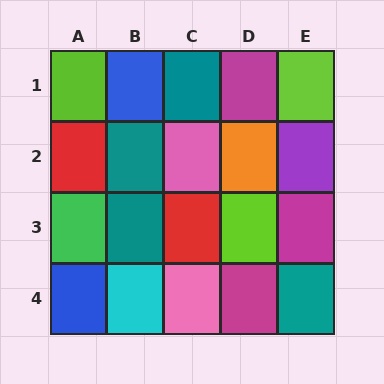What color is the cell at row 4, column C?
Pink.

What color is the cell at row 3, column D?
Lime.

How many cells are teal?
4 cells are teal.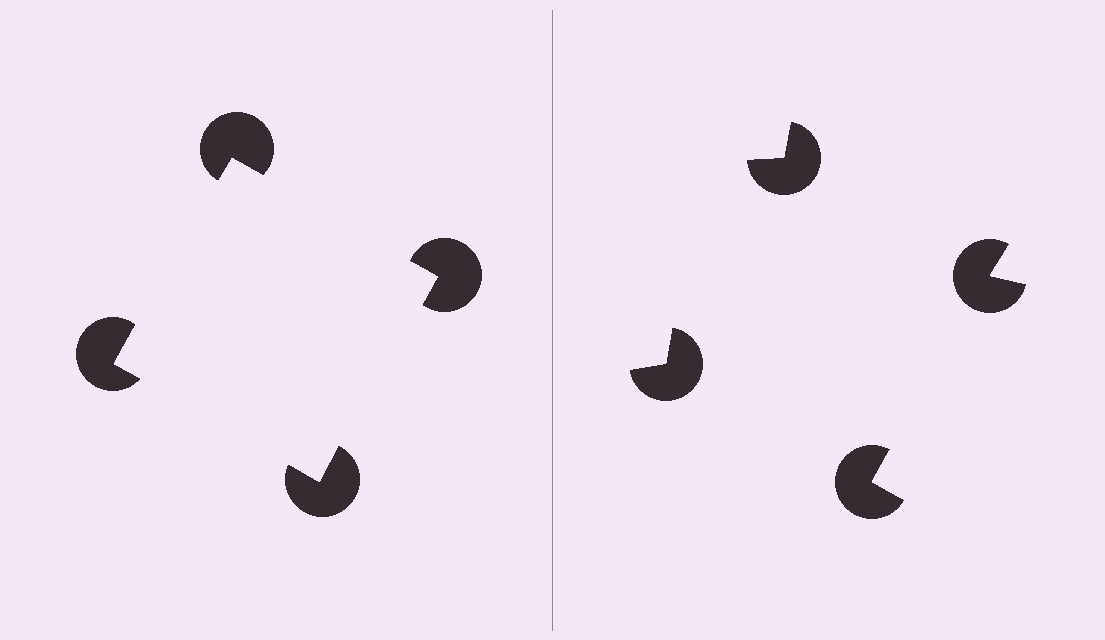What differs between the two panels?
The pac-man discs are positioned identically on both sides; only the wedge orientations differ. On the left they align to a square; on the right they are misaligned.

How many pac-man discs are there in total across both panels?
8 — 4 on each side.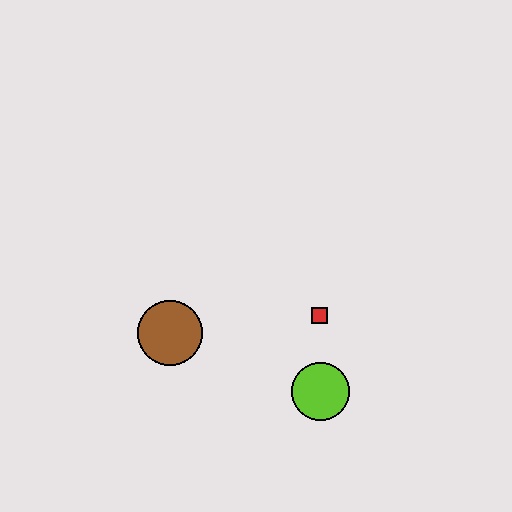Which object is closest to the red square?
The lime circle is closest to the red square.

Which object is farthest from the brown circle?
The lime circle is farthest from the brown circle.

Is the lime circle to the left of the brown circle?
No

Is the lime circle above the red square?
No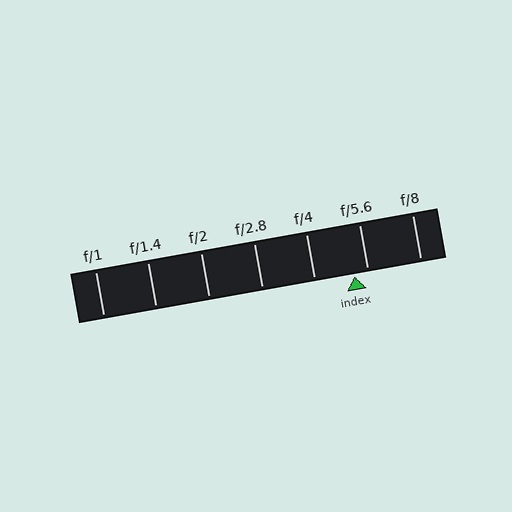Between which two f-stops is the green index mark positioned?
The index mark is between f/4 and f/5.6.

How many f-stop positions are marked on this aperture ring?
There are 7 f-stop positions marked.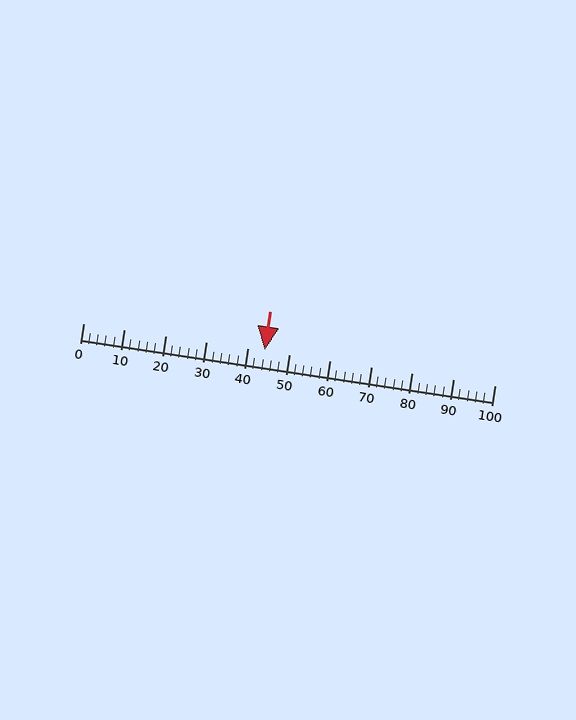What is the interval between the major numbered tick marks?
The major tick marks are spaced 10 units apart.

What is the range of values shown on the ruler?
The ruler shows values from 0 to 100.